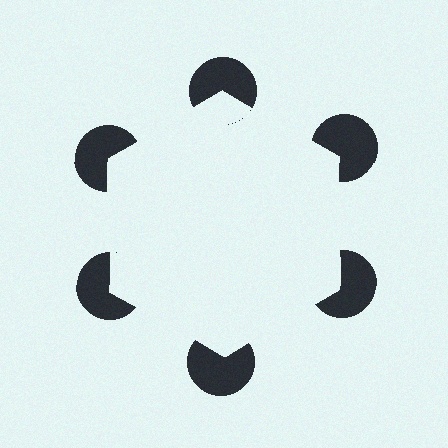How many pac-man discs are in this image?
There are 6 — one at each vertex of the illusory hexagon.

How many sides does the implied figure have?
6 sides.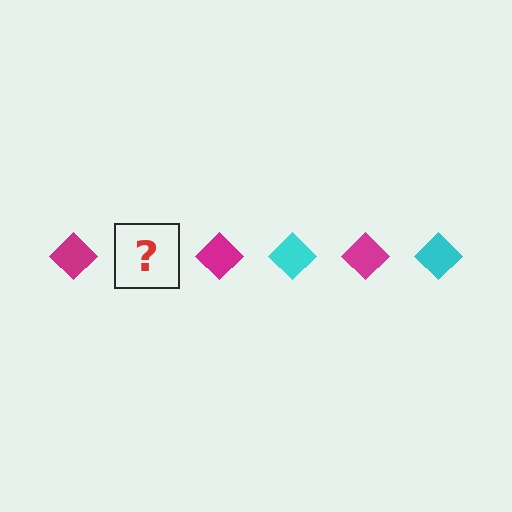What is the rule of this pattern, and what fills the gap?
The rule is that the pattern cycles through magenta, cyan diamonds. The gap should be filled with a cyan diamond.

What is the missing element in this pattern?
The missing element is a cyan diamond.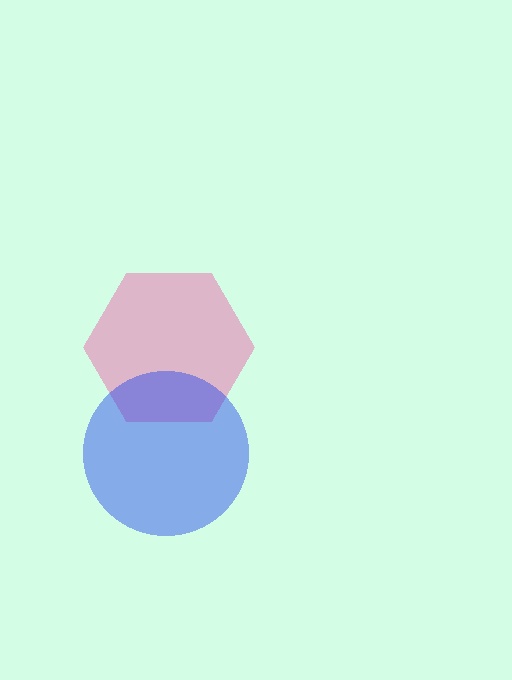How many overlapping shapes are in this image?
There are 2 overlapping shapes in the image.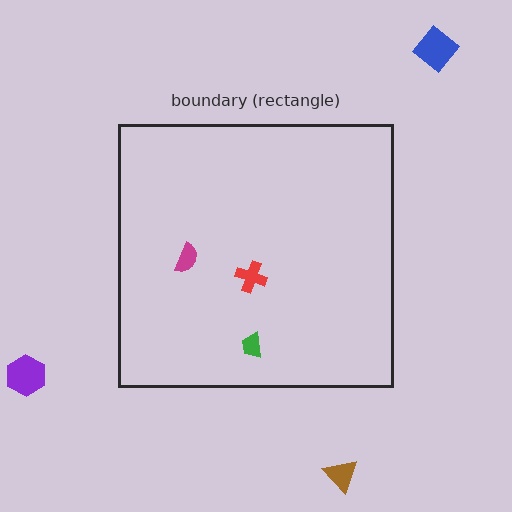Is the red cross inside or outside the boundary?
Inside.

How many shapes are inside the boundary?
3 inside, 3 outside.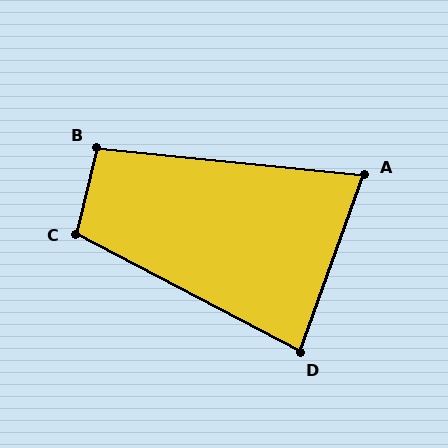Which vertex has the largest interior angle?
C, at approximately 104 degrees.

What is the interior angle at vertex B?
Approximately 98 degrees (obtuse).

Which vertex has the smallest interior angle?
A, at approximately 76 degrees.